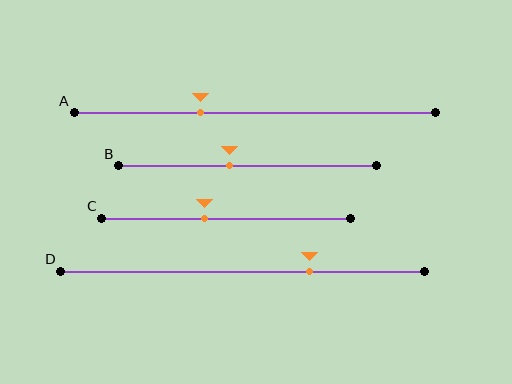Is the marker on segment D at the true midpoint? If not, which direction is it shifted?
No, the marker on segment D is shifted to the right by about 18% of the segment length.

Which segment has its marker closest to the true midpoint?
Segment B has its marker closest to the true midpoint.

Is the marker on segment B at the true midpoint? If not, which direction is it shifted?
No, the marker on segment B is shifted to the left by about 7% of the segment length.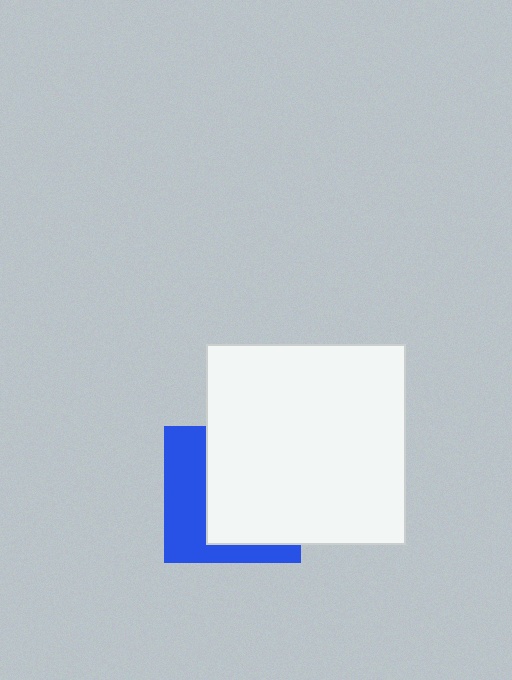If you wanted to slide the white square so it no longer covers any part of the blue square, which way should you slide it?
Slide it right — that is the most direct way to separate the two shapes.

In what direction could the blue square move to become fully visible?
The blue square could move left. That would shift it out from behind the white square entirely.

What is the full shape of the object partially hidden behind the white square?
The partially hidden object is a blue square.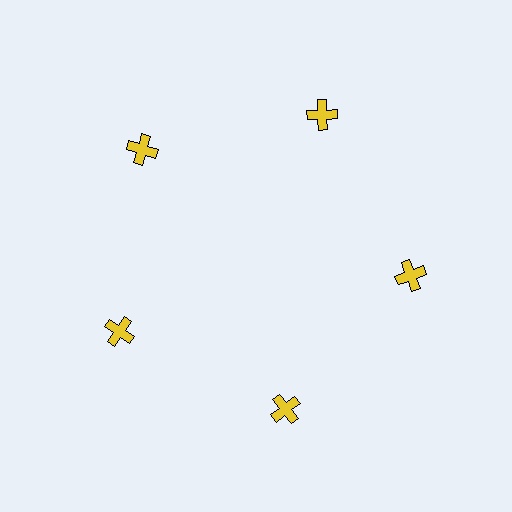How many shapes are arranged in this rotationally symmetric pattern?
There are 5 shapes, arranged in 5 groups of 1.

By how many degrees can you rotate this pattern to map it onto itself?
The pattern maps onto itself every 72 degrees of rotation.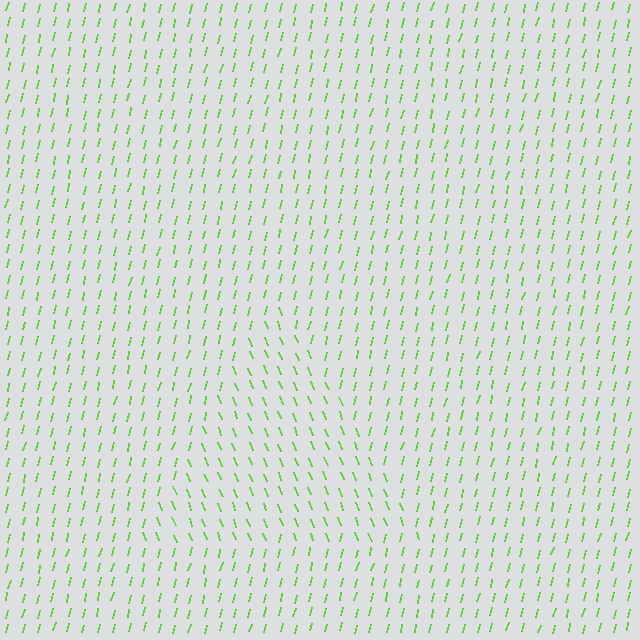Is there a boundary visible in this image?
Yes, there is a texture boundary formed by a change in line orientation.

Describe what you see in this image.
The image is filled with small lime line segments. A triangle region in the image has lines oriented differently from the surrounding lines, creating a visible texture boundary.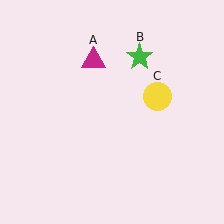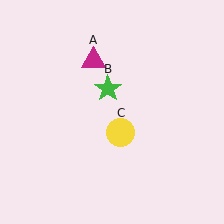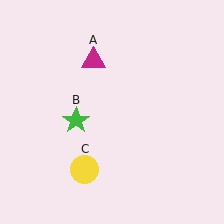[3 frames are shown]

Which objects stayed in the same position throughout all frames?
Magenta triangle (object A) remained stationary.